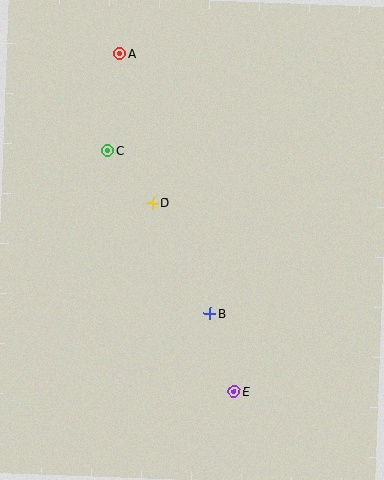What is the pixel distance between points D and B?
The distance between D and B is 124 pixels.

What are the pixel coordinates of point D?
Point D is at (153, 203).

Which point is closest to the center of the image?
Point D at (153, 203) is closest to the center.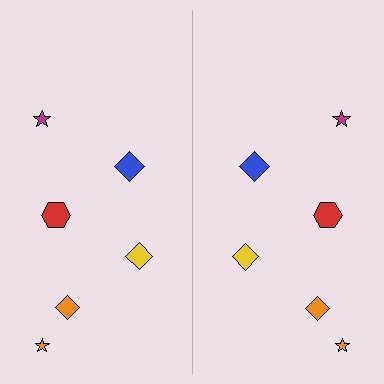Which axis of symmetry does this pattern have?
The pattern has a vertical axis of symmetry running through the center of the image.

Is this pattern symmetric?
Yes, this pattern has bilateral (reflection) symmetry.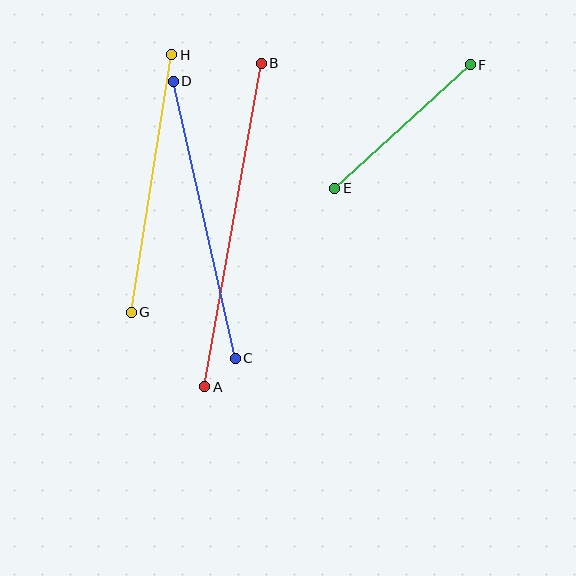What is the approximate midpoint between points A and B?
The midpoint is at approximately (233, 225) pixels.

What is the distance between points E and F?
The distance is approximately 183 pixels.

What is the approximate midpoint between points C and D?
The midpoint is at approximately (204, 220) pixels.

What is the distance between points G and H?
The distance is approximately 261 pixels.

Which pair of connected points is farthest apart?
Points A and B are farthest apart.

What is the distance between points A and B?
The distance is approximately 328 pixels.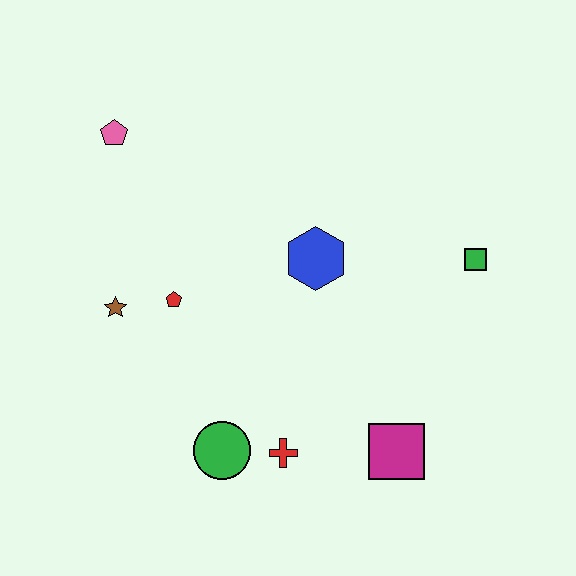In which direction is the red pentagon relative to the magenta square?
The red pentagon is to the left of the magenta square.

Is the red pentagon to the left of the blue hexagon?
Yes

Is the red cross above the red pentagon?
No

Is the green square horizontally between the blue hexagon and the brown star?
No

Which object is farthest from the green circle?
The pink pentagon is farthest from the green circle.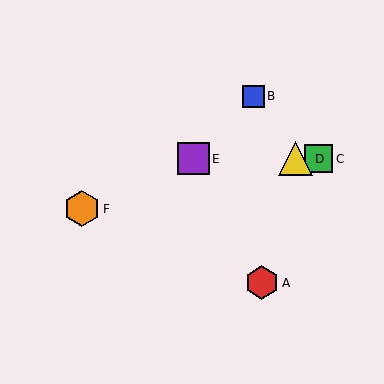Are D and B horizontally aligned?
No, D is at y≈159 and B is at y≈96.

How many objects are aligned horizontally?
3 objects (C, D, E) are aligned horizontally.